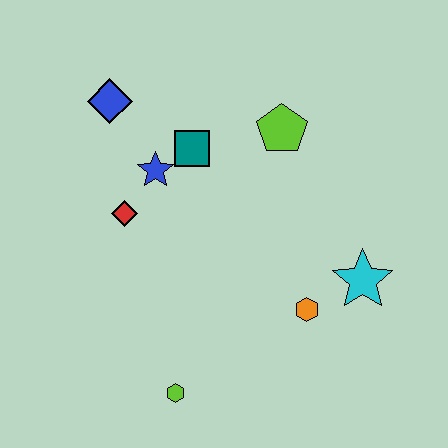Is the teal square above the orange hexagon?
Yes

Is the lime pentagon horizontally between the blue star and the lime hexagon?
No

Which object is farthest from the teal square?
The lime hexagon is farthest from the teal square.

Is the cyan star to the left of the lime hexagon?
No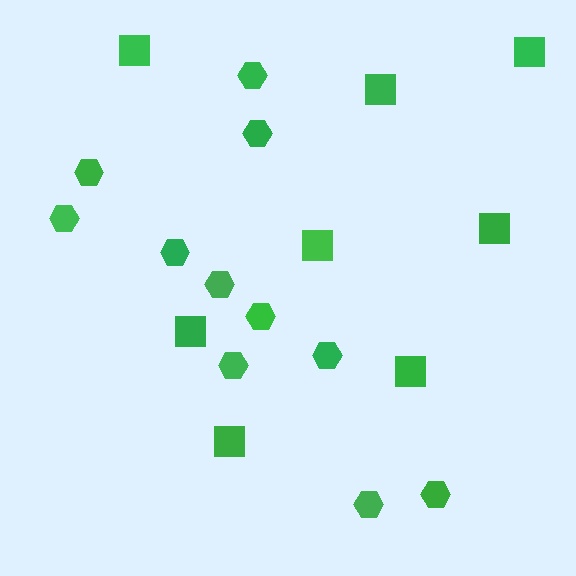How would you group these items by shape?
There are 2 groups: one group of hexagons (11) and one group of squares (8).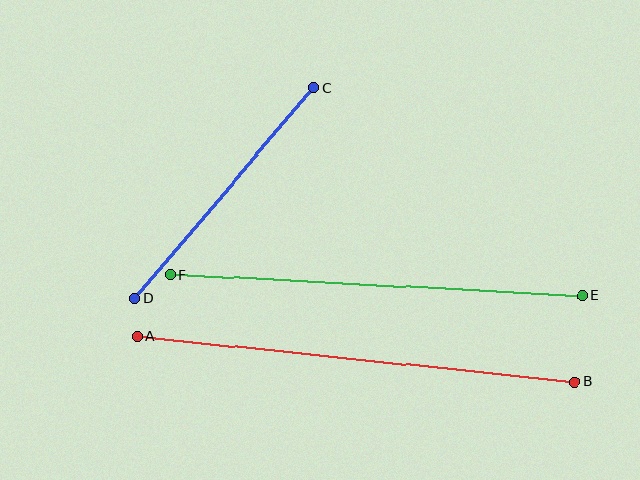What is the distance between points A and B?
The distance is approximately 440 pixels.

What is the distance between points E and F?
The distance is approximately 413 pixels.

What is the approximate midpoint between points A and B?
The midpoint is at approximately (356, 359) pixels.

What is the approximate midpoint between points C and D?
The midpoint is at approximately (224, 193) pixels.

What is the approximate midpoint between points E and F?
The midpoint is at approximately (377, 285) pixels.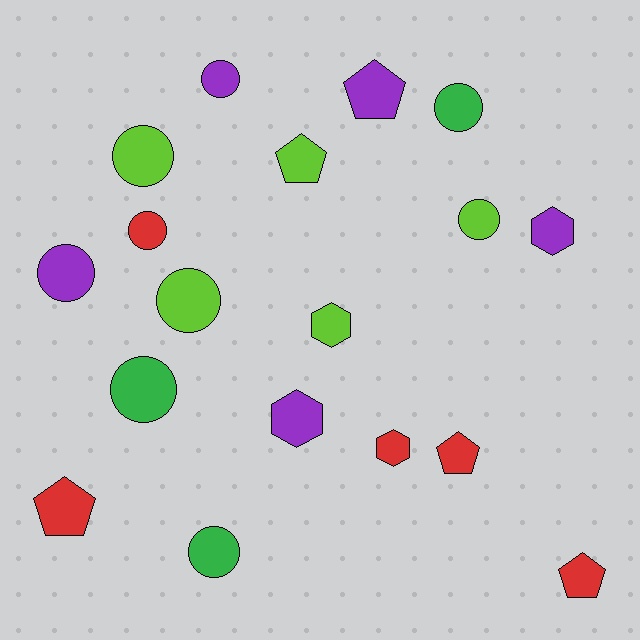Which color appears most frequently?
Lime, with 5 objects.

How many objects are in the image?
There are 18 objects.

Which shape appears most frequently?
Circle, with 9 objects.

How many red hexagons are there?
There is 1 red hexagon.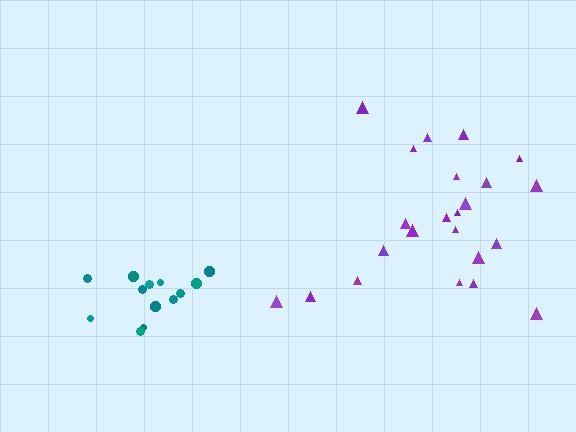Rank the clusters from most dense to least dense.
teal, purple.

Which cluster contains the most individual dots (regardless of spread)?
Purple (23).